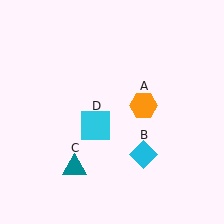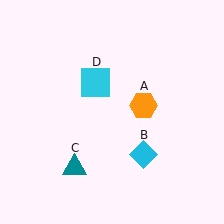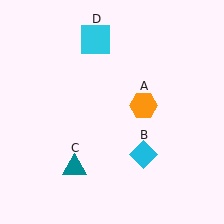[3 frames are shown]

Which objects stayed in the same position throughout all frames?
Orange hexagon (object A) and cyan diamond (object B) and teal triangle (object C) remained stationary.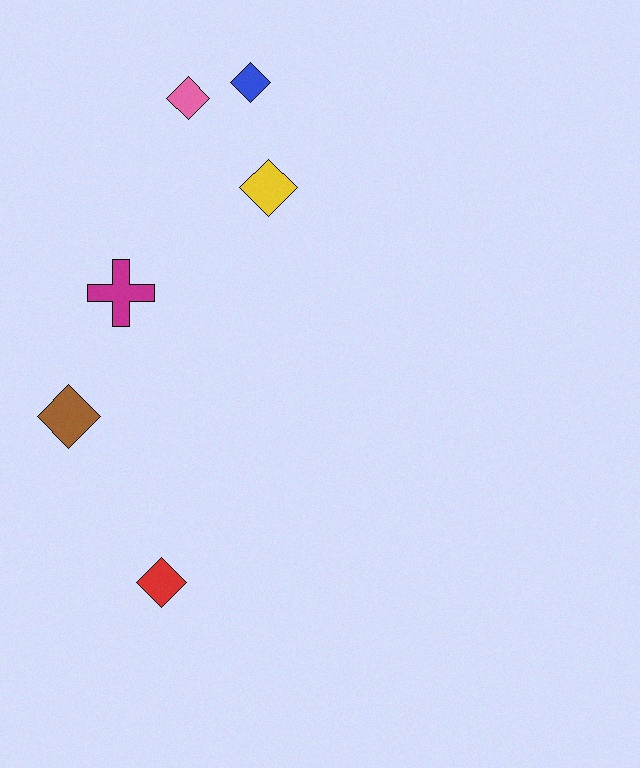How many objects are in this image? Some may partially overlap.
There are 6 objects.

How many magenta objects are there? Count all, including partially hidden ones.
There is 1 magenta object.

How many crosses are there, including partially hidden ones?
There is 1 cross.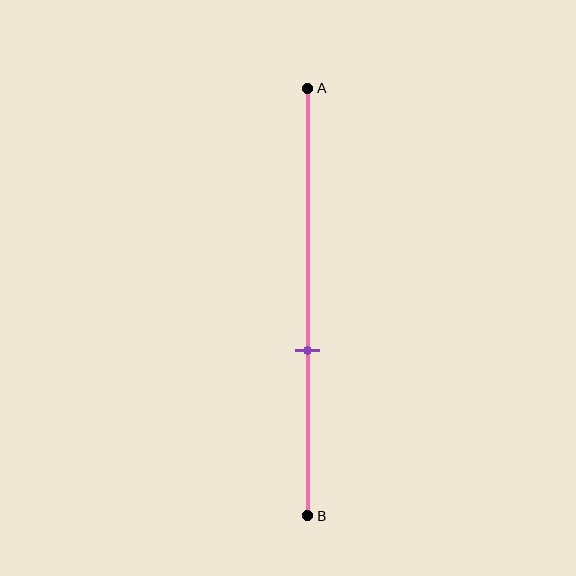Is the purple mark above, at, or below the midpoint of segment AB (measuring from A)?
The purple mark is below the midpoint of segment AB.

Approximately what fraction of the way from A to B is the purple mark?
The purple mark is approximately 60% of the way from A to B.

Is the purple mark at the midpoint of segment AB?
No, the mark is at about 60% from A, not at the 50% midpoint.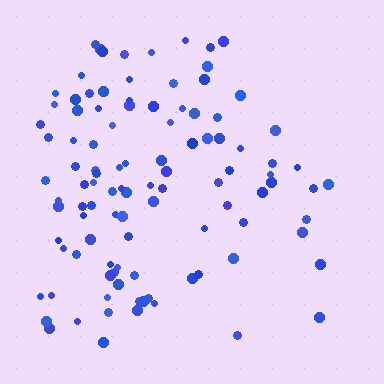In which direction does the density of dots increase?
From right to left, with the left side densest.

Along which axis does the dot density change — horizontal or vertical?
Horizontal.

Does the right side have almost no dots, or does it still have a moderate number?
Still a moderate number, just noticeably fewer than the left.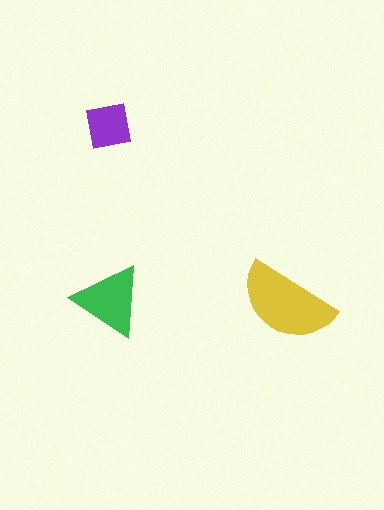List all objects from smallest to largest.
The purple square, the green triangle, the yellow semicircle.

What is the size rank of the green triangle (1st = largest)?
2nd.